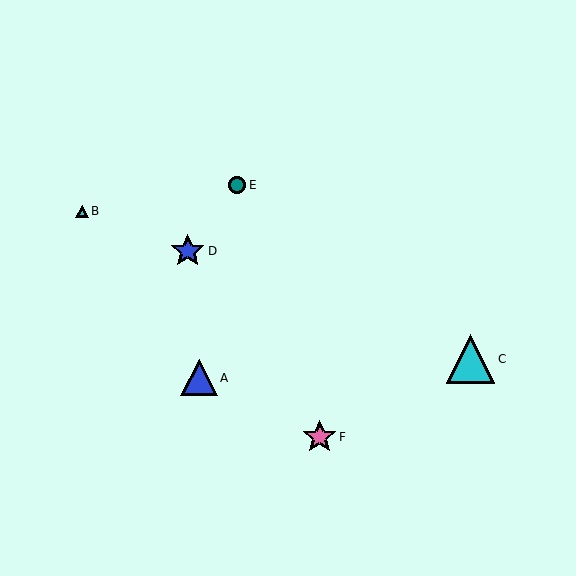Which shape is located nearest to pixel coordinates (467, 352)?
The cyan triangle (labeled C) at (470, 359) is nearest to that location.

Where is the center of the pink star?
The center of the pink star is at (320, 437).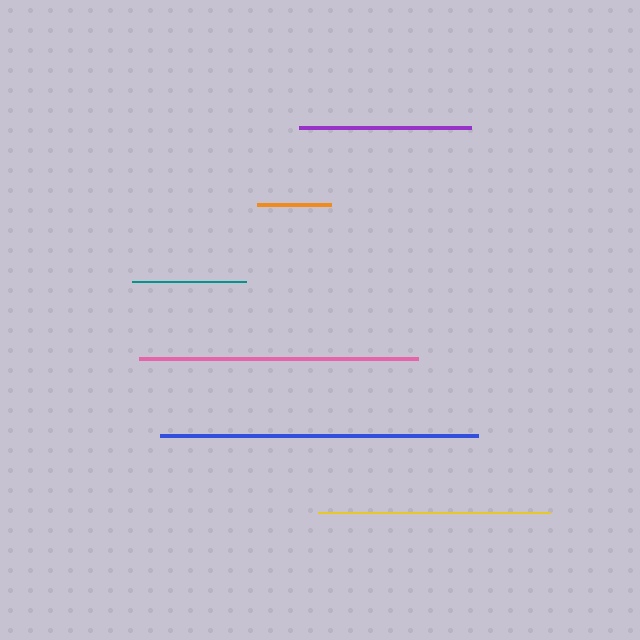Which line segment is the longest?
The blue line is the longest at approximately 318 pixels.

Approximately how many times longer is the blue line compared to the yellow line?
The blue line is approximately 1.4 times the length of the yellow line.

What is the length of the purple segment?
The purple segment is approximately 172 pixels long.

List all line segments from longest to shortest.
From longest to shortest: blue, pink, yellow, purple, teal, orange.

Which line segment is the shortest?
The orange line is the shortest at approximately 74 pixels.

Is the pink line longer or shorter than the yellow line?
The pink line is longer than the yellow line.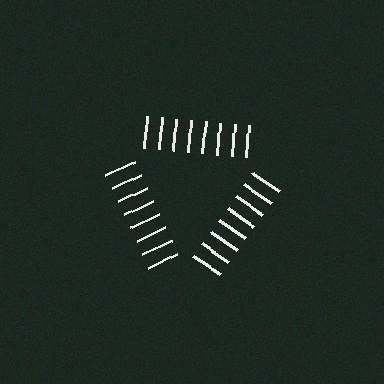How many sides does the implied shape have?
3 sides — the line-ends trace a triangle.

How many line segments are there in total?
24 — 8 along each of the 3 edges.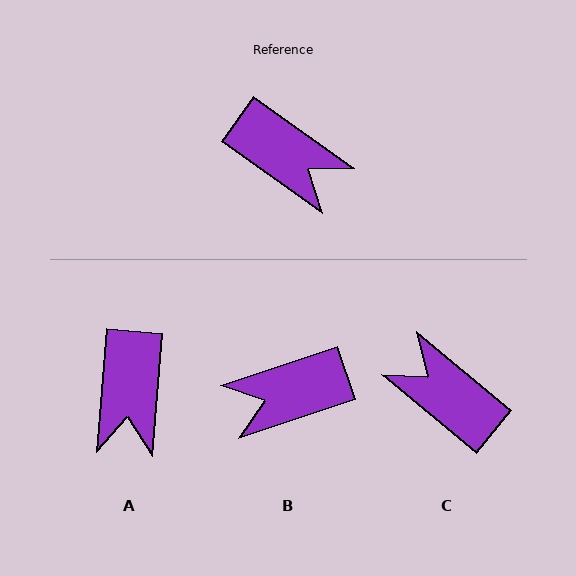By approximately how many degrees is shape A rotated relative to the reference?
Approximately 59 degrees clockwise.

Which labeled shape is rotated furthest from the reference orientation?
C, about 176 degrees away.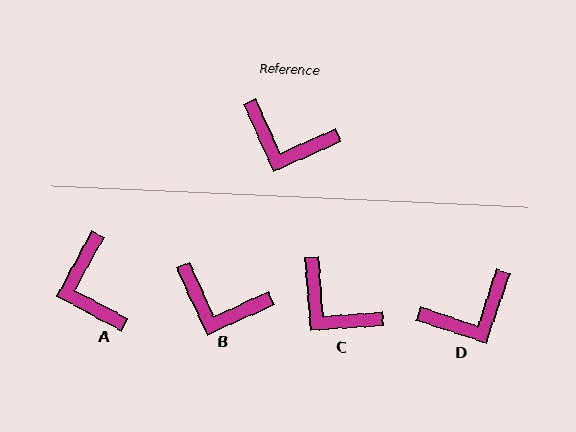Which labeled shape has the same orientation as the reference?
B.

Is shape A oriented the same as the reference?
No, it is off by about 53 degrees.